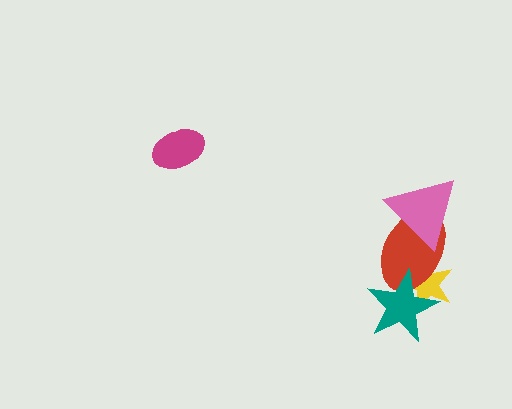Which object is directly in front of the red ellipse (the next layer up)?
The pink triangle is directly in front of the red ellipse.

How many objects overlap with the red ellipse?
3 objects overlap with the red ellipse.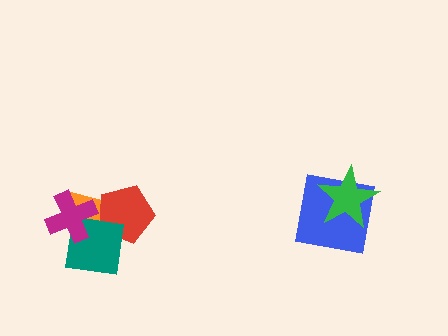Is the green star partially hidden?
No, no other shape covers it.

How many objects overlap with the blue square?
1 object overlaps with the blue square.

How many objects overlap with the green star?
1 object overlaps with the green star.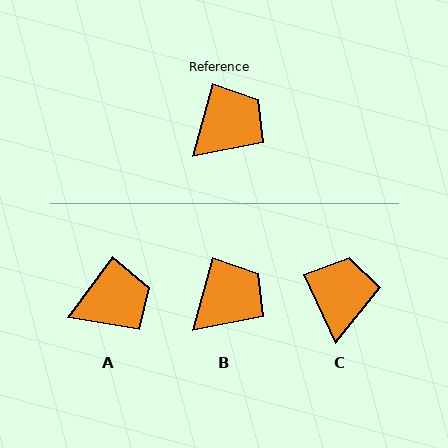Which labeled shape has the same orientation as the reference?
B.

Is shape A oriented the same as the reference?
No, it is off by about 21 degrees.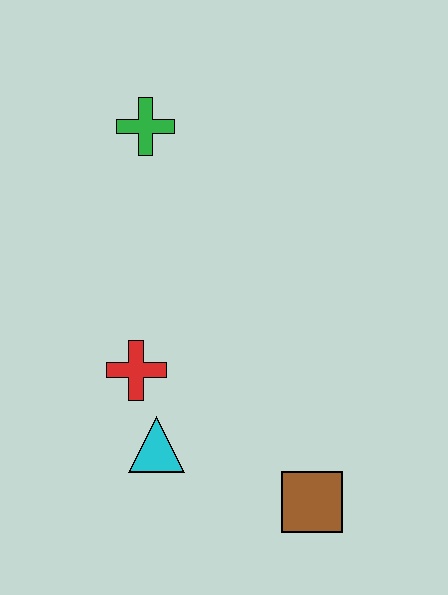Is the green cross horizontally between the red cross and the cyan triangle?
Yes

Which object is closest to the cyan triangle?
The red cross is closest to the cyan triangle.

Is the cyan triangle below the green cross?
Yes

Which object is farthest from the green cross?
The brown square is farthest from the green cross.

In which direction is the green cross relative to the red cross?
The green cross is above the red cross.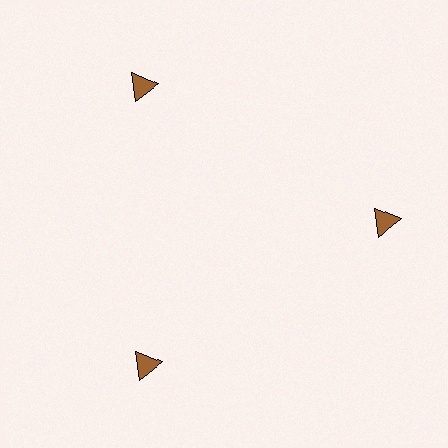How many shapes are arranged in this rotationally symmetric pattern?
There are 3 shapes, arranged in 3 groups of 1.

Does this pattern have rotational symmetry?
Yes, this pattern has 3-fold rotational symmetry. It looks the same after rotating 120 degrees around the center.